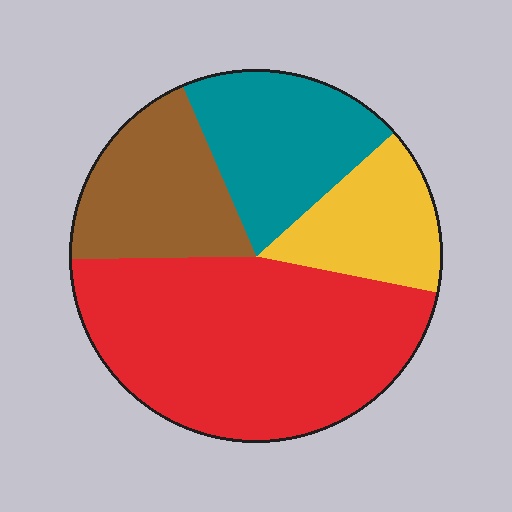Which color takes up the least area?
Yellow, at roughly 15%.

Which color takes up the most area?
Red, at roughly 45%.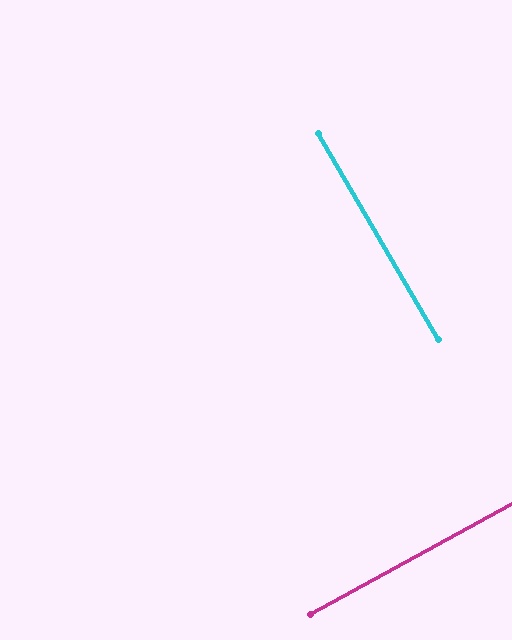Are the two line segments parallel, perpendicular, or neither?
Perpendicular — they meet at approximately 88°.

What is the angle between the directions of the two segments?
Approximately 88 degrees.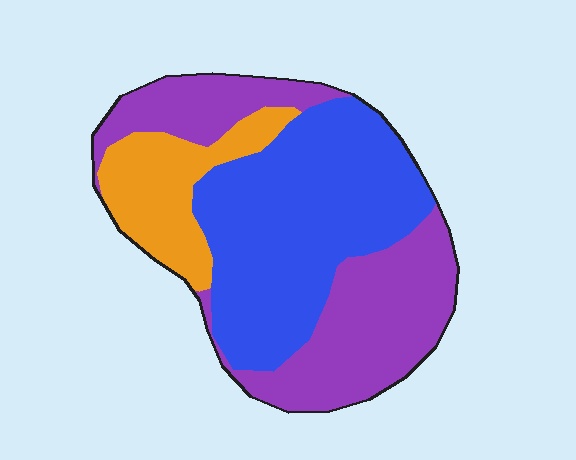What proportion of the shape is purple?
Purple covers 38% of the shape.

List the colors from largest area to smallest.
From largest to smallest: blue, purple, orange.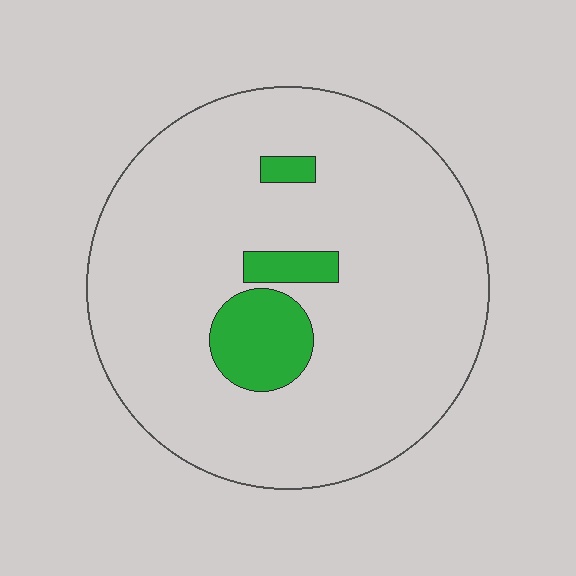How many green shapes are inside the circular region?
3.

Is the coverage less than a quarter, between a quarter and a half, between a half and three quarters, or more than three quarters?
Less than a quarter.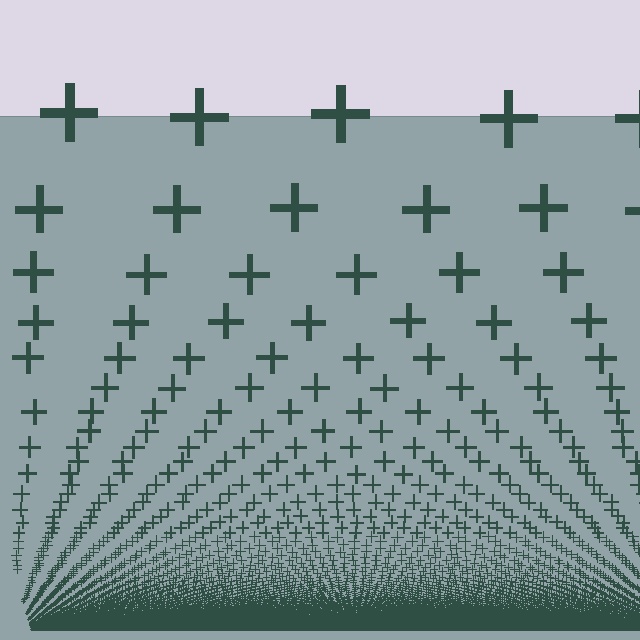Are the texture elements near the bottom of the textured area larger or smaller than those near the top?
Smaller. The gradient is inverted — elements near the bottom are smaller and denser.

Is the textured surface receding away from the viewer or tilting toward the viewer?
The surface appears to tilt toward the viewer. Texture elements get larger and sparser toward the top.